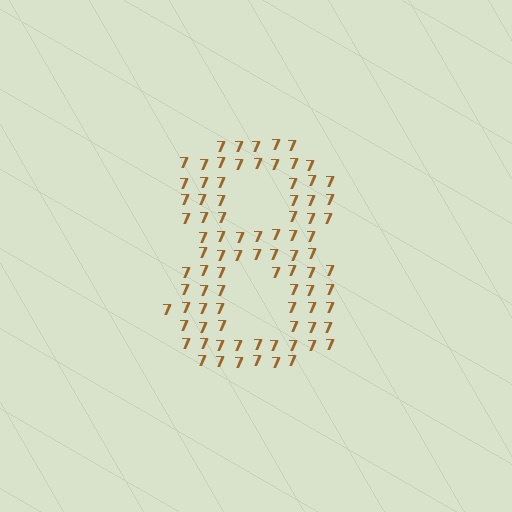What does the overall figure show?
The overall figure shows the digit 8.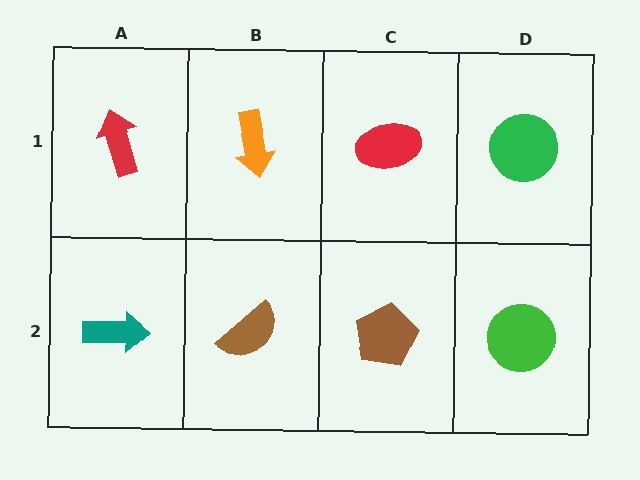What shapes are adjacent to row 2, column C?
A red ellipse (row 1, column C), a brown semicircle (row 2, column B), a green circle (row 2, column D).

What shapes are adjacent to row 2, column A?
A red arrow (row 1, column A), a brown semicircle (row 2, column B).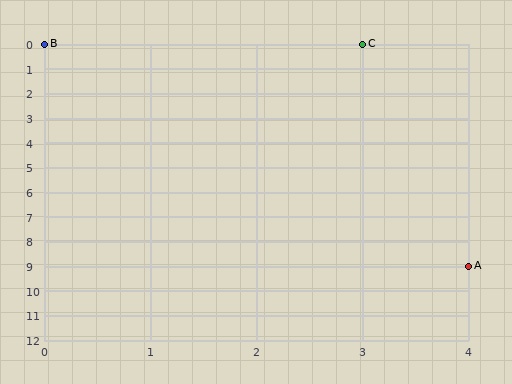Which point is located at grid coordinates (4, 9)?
Point A is at (4, 9).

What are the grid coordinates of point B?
Point B is at grid coordinates (0, 0).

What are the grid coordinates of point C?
Point C is at grid coordinates (3, 0).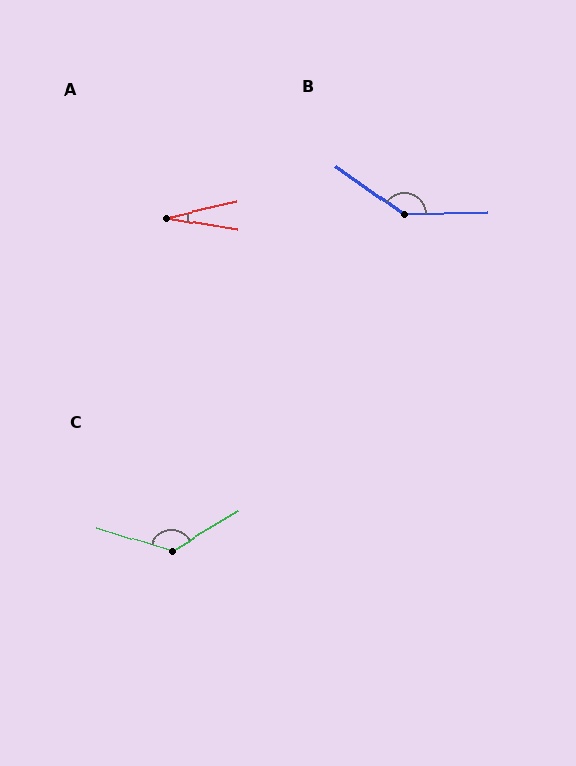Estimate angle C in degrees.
Approximately 131 degrees.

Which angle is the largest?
B, at approximately 144 degrees.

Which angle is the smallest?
A, at approximately 22 degrees.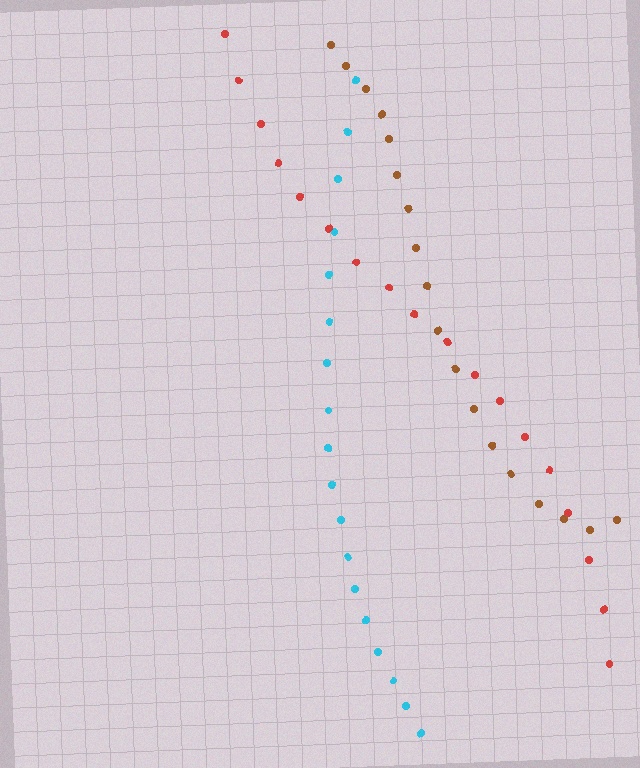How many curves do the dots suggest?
There are 3 distinct paths.